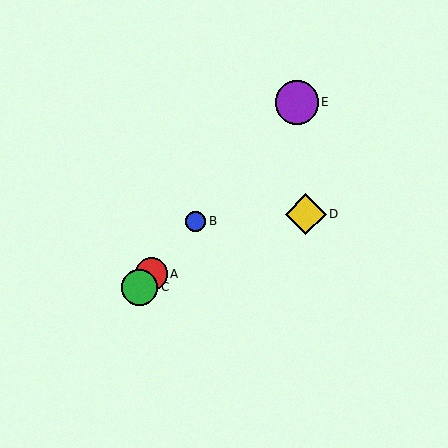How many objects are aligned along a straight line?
4 objects (A, B, C, E) are aligned along a straight line.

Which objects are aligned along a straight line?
Objects A, B, C, E are aligned along a straight line.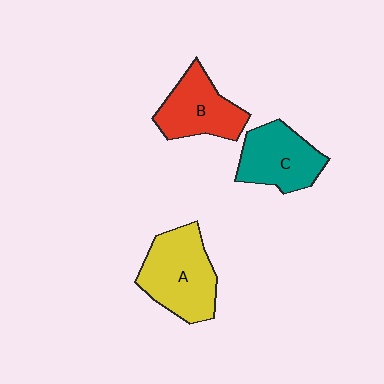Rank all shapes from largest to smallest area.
From largest to smallest: A (yellow), C (teal), B (red).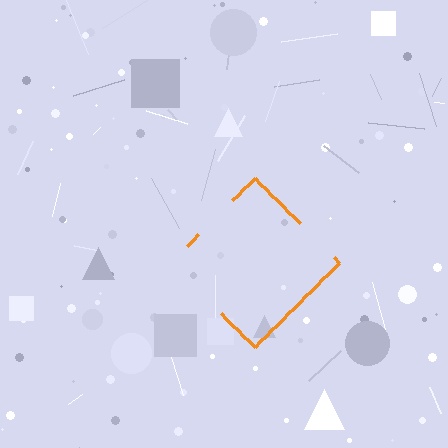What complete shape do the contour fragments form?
The contour fragments form a diamond.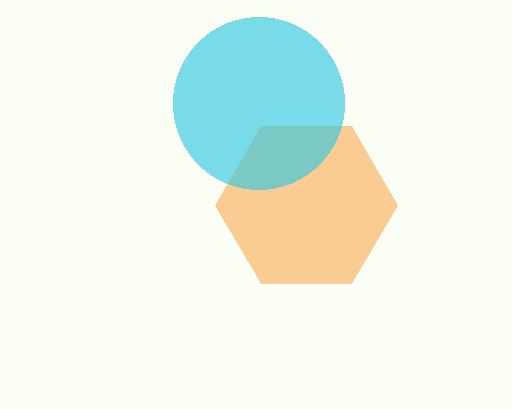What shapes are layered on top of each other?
The layered shapes are: an orange hexagon, a cyan circle.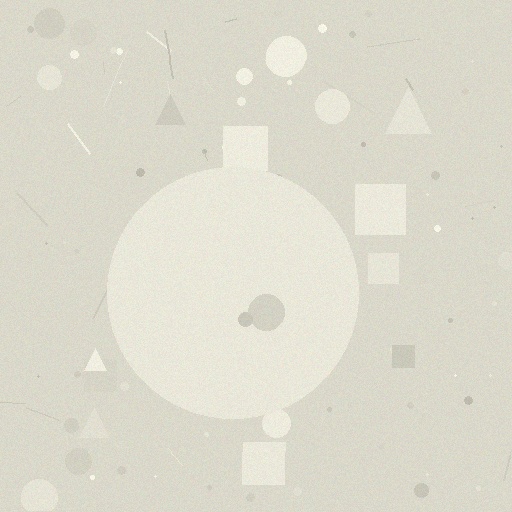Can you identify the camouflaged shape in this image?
The camouflaged shape is a circle.